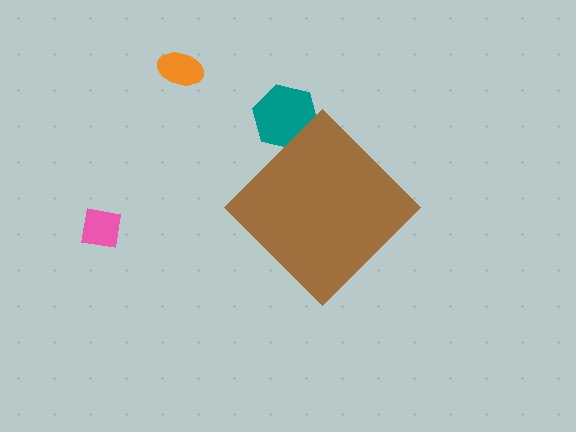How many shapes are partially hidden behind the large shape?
1 shape is partially hidden.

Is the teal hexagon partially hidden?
Yes, the teal hexagon is partially hidden behind the brown diamond.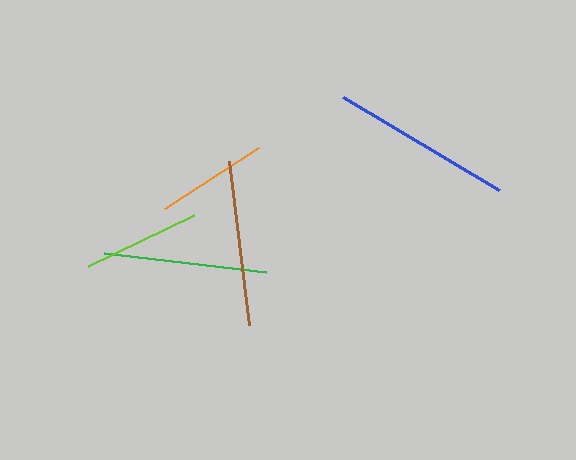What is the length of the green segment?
The green segment is approximately 163 pixels long.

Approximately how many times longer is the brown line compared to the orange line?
The brown line is approximately 1.5 times the length of the orange line.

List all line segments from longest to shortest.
From longest to shortest: blue, brown, green, lime, orange.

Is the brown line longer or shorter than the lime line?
The brown line is longer than the lime line.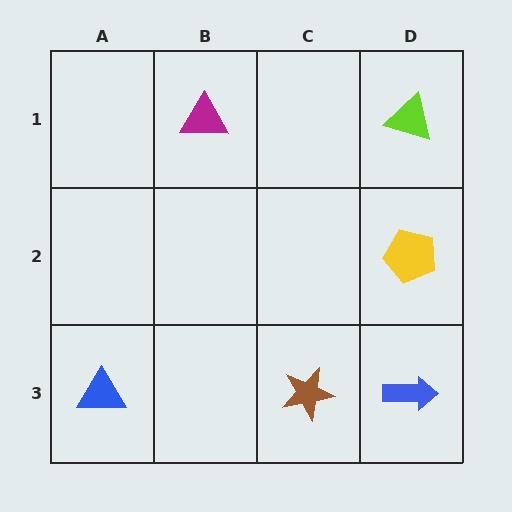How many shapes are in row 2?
1 shape.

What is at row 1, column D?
A lime triangle.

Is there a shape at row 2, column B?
No, that cell is empty.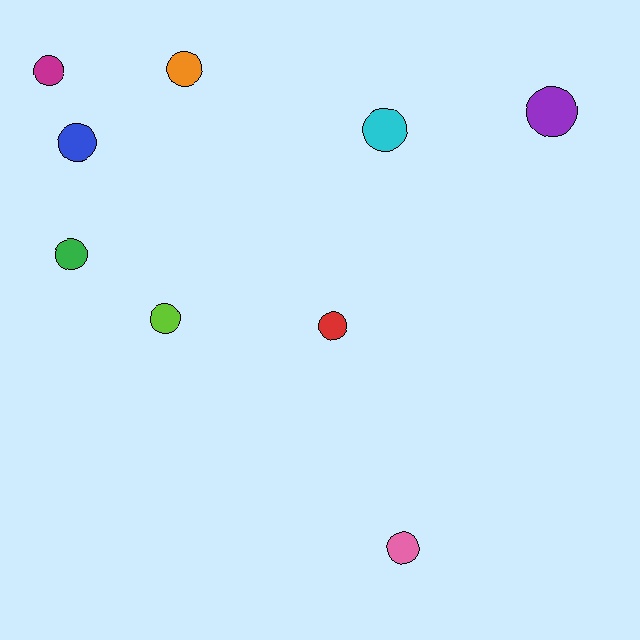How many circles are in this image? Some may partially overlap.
There are 9 circles.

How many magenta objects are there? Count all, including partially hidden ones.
There is 1 magenta object.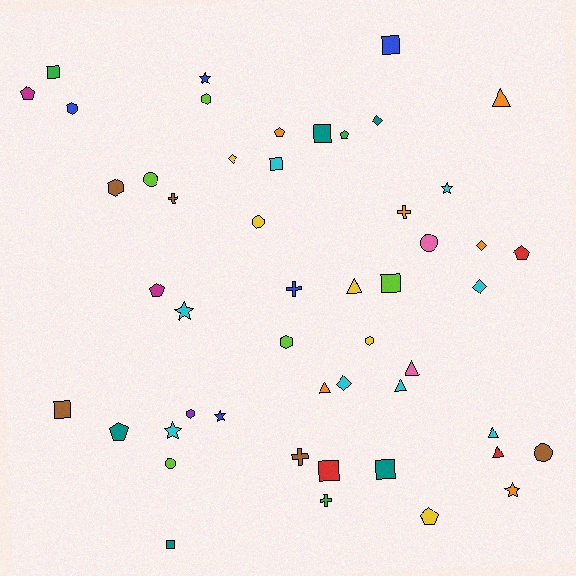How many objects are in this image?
There are 50 objects.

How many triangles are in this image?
There are 7 triangles.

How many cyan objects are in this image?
There are 8 cyan objects.